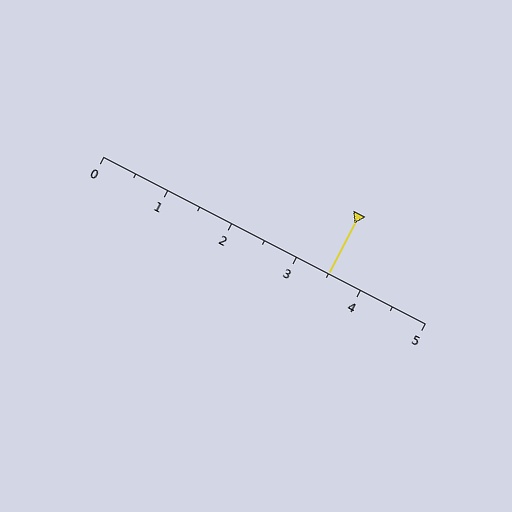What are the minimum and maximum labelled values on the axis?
The axis runs from 0 to 5.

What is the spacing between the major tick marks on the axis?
The major ticks are spaced 1 apart.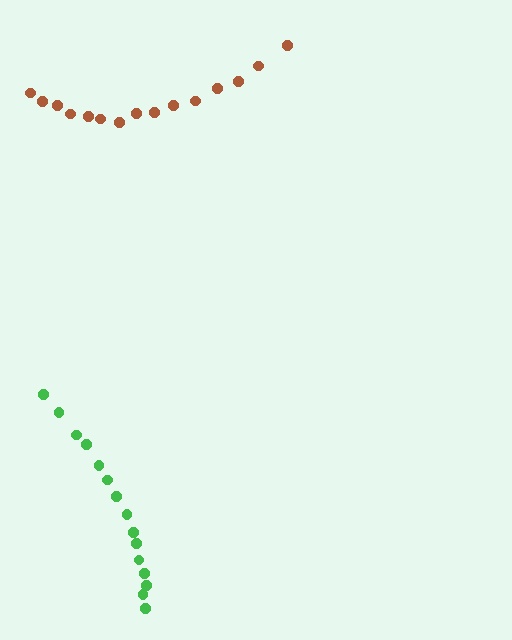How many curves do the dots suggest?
There are 2 distinct paths.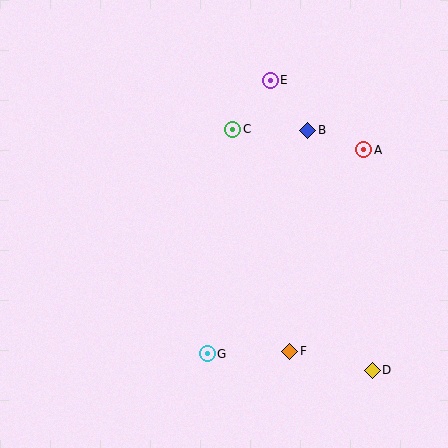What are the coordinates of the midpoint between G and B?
The midpoint between G and B is at (257, 242).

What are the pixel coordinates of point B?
Point B is at (308, 130).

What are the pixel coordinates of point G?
Point G is at (207, 354).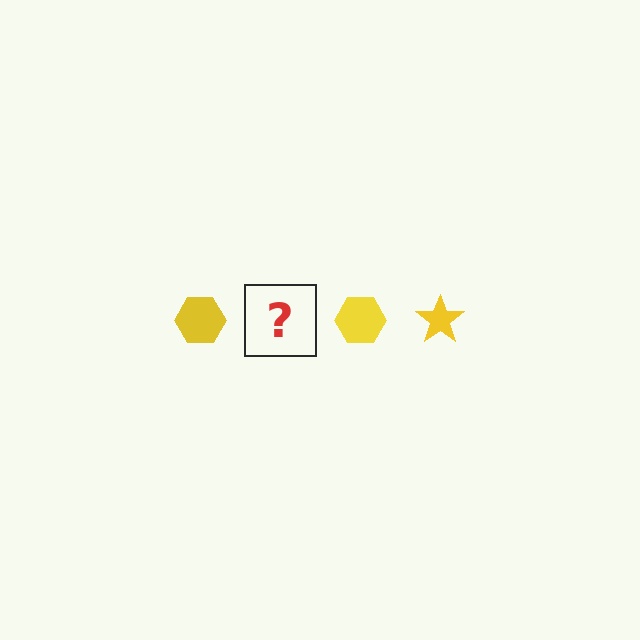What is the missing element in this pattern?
The missing element is a yellow star.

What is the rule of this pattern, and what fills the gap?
The rule is that the pattern cycles through hexagon, star shapes in yellow. The gap should be filled with a yellow star.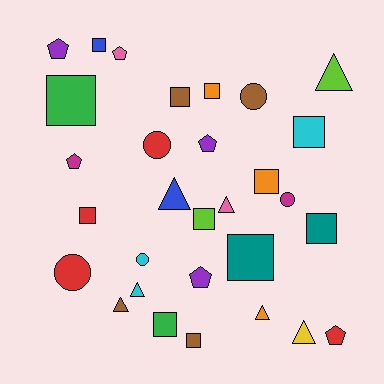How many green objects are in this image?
There are 2 green objects.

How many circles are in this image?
There are 5 circles.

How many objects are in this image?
There are 30 objects.